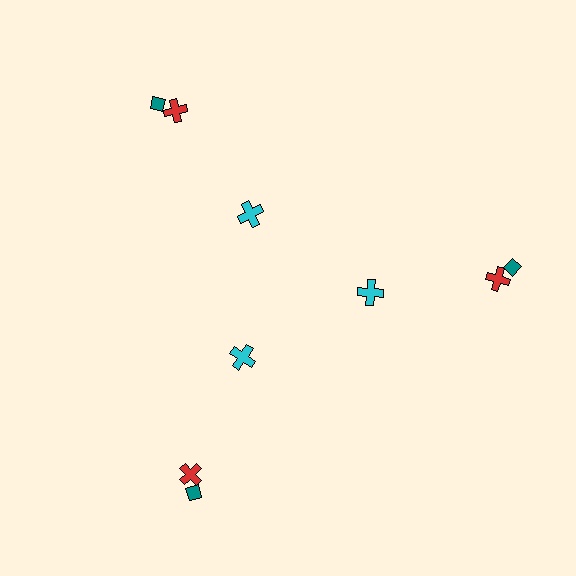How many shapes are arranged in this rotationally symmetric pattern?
There are 9 shapes, arranged in 3 groups of 3.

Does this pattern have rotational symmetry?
Yes, this pattern has 3-fold rotational symmetry. It looks the same after rotating 120 degrees around the center.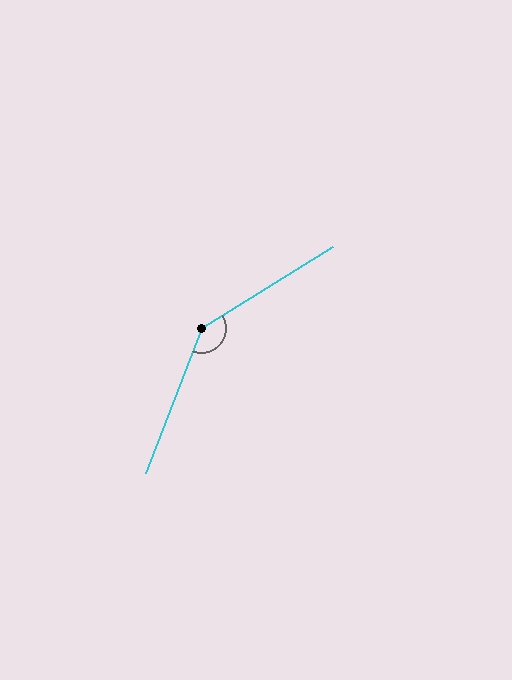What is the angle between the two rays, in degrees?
Approximately 143 degrees.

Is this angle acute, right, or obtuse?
It is obtuse.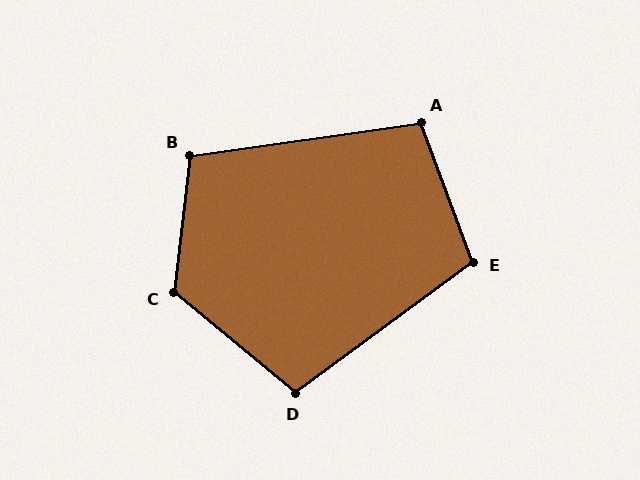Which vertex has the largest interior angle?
C, at approximately 123 degrees.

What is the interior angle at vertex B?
Approximately 105 degrees (obtuse).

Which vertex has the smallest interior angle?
A, at approximately 102 degrees.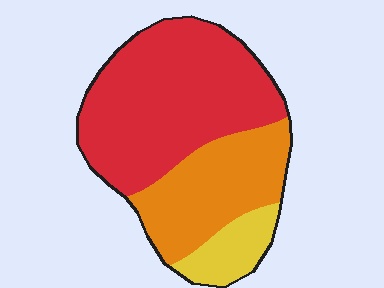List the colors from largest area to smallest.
From largest to smallest: red, orange, yellow.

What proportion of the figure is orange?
Orange takes up between a quarter and a half of the figure.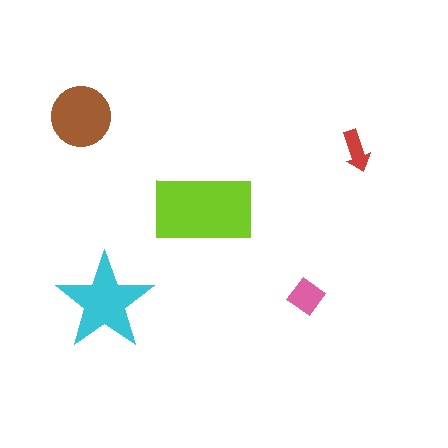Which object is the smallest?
The red arrow.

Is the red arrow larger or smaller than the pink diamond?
Smaller.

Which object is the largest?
The lime rectangle.